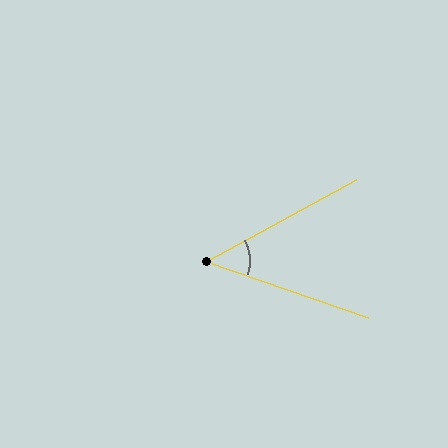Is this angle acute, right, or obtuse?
It is acute.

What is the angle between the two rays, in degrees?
Approximately 48 degrees.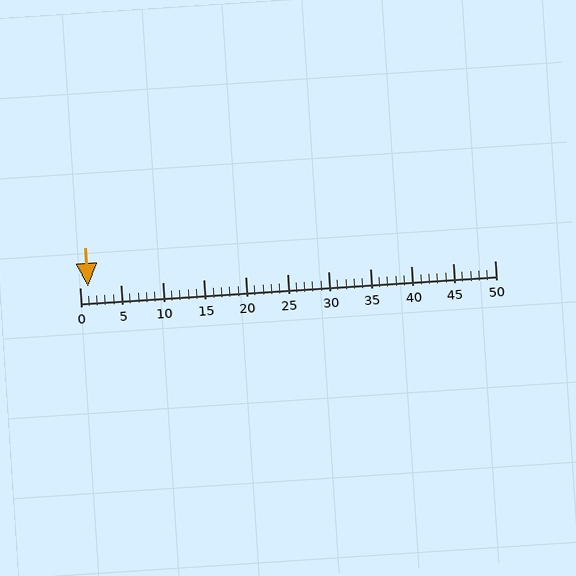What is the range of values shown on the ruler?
The ruler shows values from 0 to 50.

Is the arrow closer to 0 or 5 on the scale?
The arrow is closer to 0.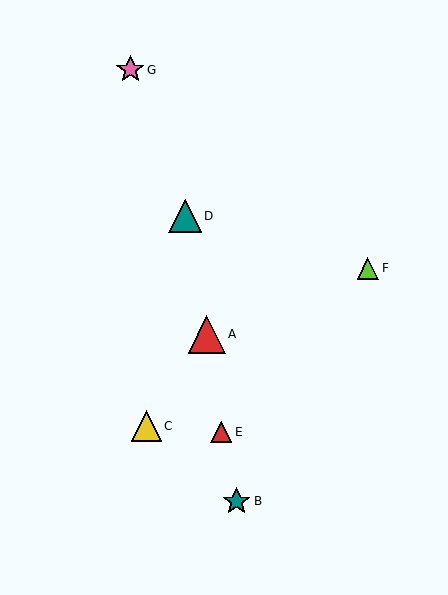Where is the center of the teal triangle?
The center of the teal triangle is at (185, 216).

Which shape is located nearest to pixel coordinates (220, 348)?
The red triangle (labeled A) at (207, 334) is nearest to that location.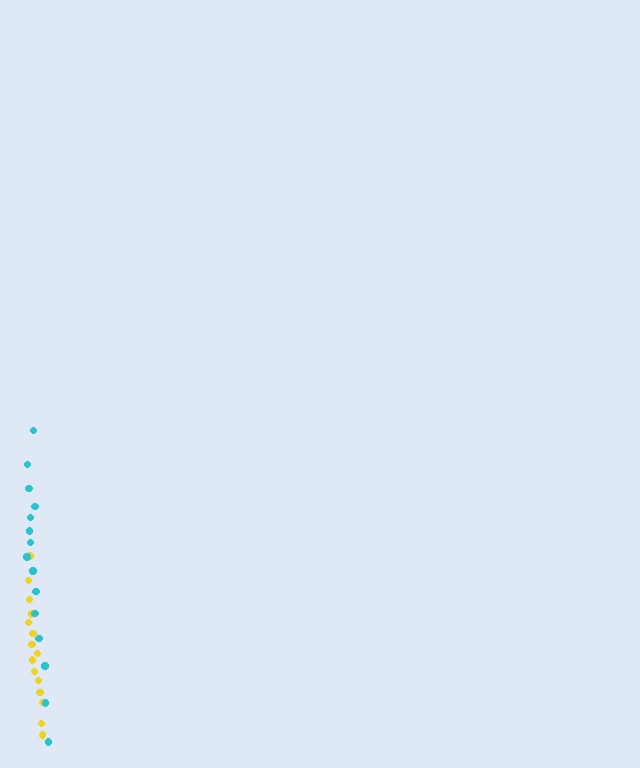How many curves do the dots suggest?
There are 2 distinct paths.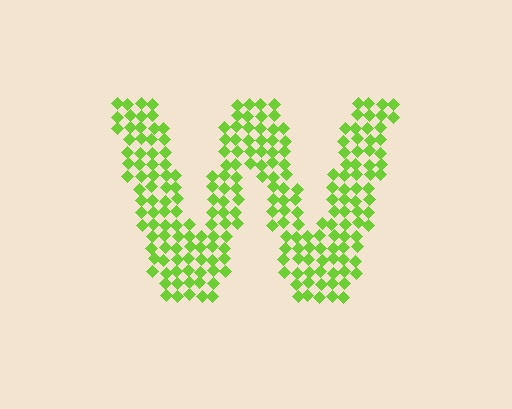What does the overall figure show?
The overall figure shows the letter W.